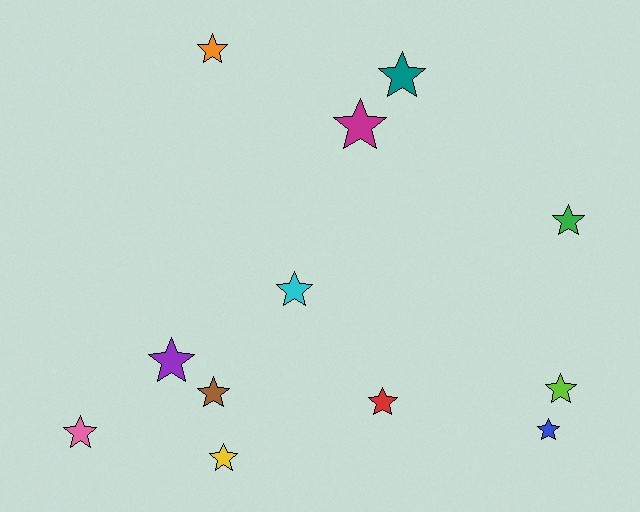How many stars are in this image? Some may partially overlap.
There are 12 stars.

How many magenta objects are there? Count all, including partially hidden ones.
There is 1 magenta object.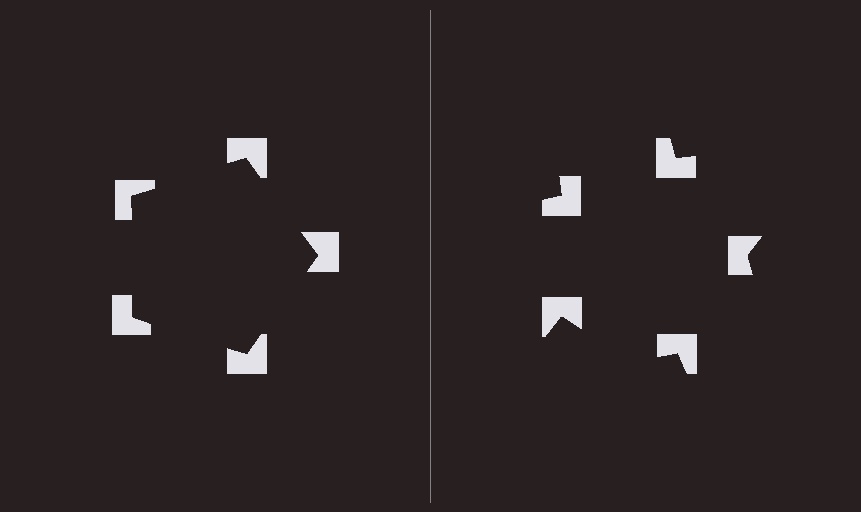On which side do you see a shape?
An illusory pentagon appears on the left side. On the right side the wedge cuts are rotated, so no coherent shape forms.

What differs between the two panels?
The notched squares are positioned identically on both sides; only the wedge orientations differ. On the left they align to a pentagon; on the right they are misaligned.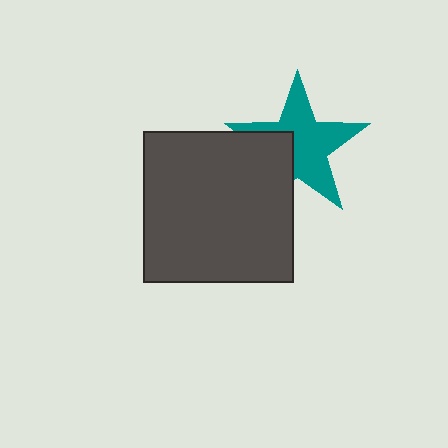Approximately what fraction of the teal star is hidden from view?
Roughly 31% of the teal star is hidden behind the dark gray square.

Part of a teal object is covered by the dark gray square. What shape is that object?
It is a star.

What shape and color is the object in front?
The object in front is a dark gray square.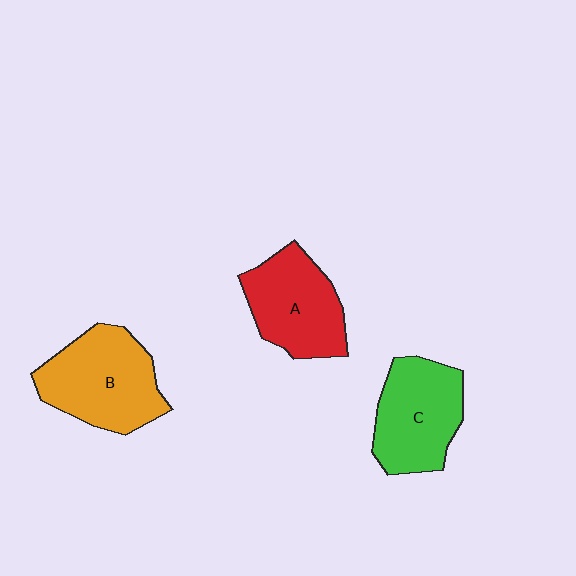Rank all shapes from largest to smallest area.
From largest to smallest: B (orange), C (green), A (red).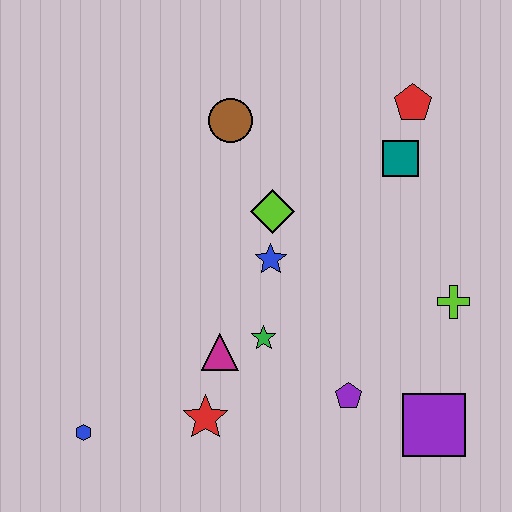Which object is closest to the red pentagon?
The teal square is closest to the red pentagon.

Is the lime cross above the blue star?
No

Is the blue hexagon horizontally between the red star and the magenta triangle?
No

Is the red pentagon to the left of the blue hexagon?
No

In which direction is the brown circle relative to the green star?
The brown circle is above the green star.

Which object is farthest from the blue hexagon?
The red pentagon is farthest from the blue hexagon.